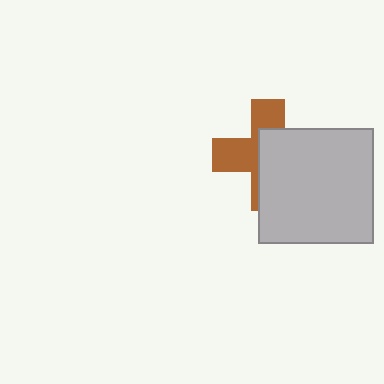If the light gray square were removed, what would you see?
You would see the complete brown cross.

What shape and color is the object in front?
The object in front is a light gray square.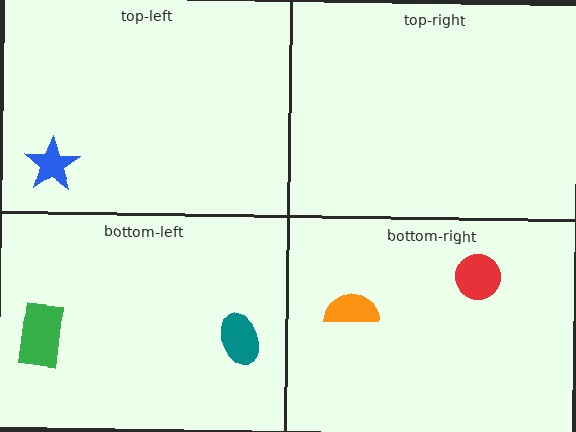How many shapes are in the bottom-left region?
2.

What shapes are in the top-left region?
The blue star.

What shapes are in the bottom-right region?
The red circle, the orange semicircle.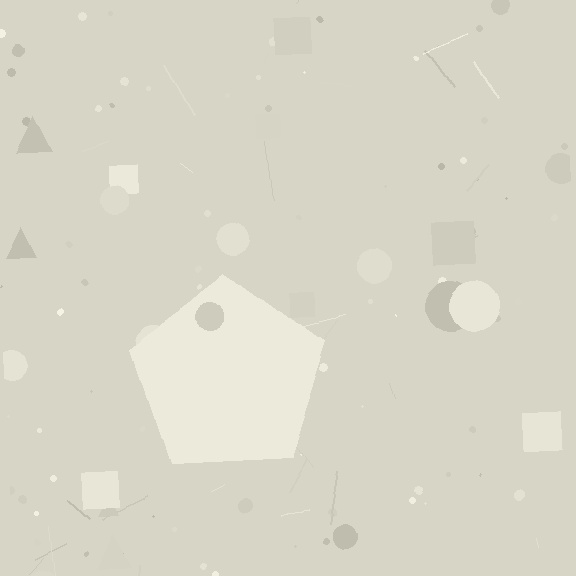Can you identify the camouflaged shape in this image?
The camouflaged shape is a pentagon.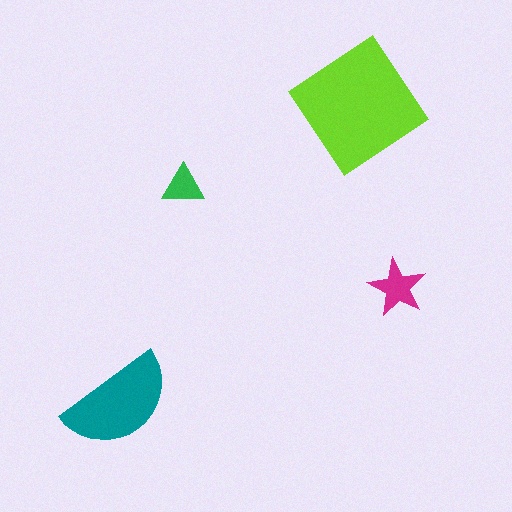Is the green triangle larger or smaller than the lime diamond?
Smaller.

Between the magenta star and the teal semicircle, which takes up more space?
The teal semicircle.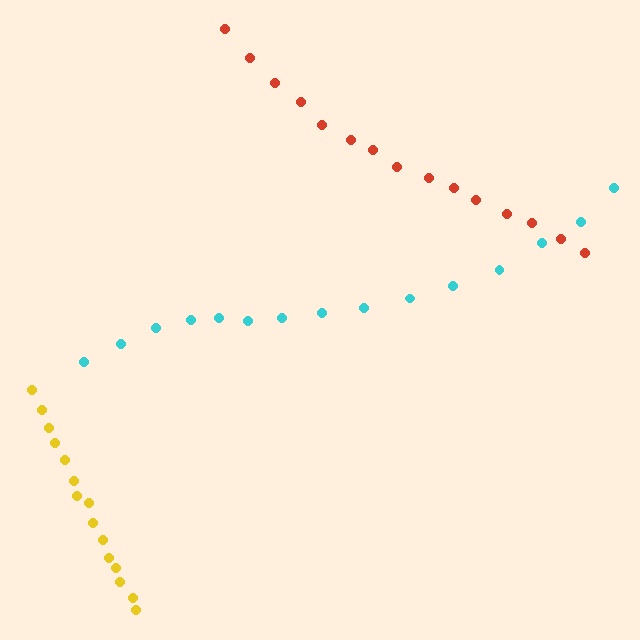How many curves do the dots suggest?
There are 3 distinct paths.